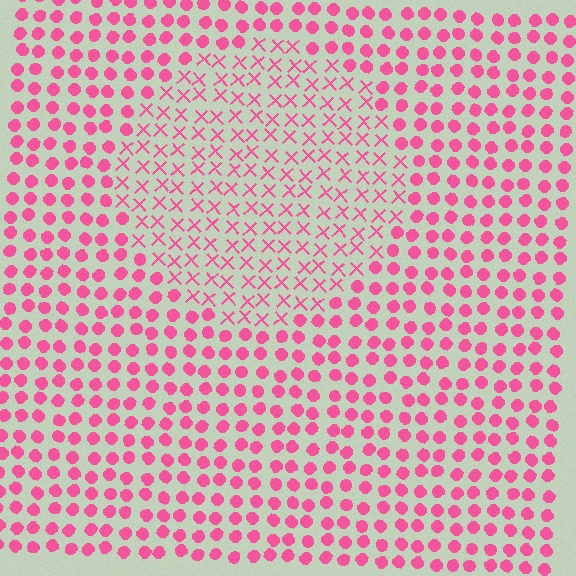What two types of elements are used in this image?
The image uses X marks inside the circle region and circles outside it.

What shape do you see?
I see a circle.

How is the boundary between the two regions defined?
The boundary is defined by a change in element shape: X marks inside vs. circles outside. All elements share the same color and spacing.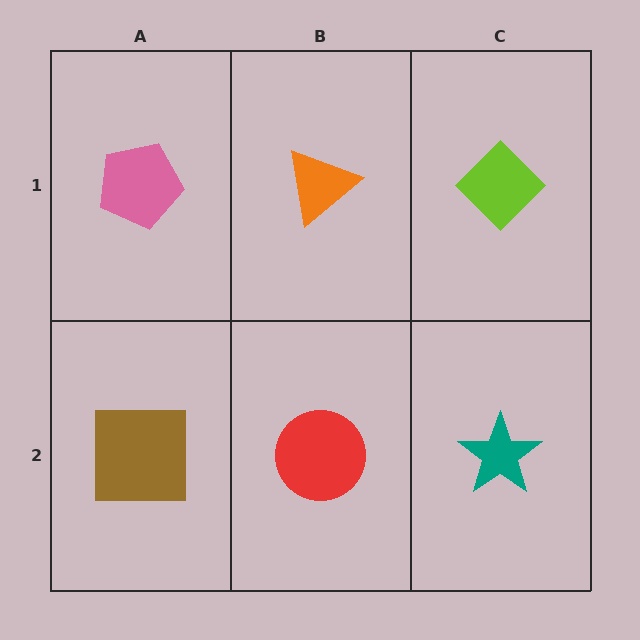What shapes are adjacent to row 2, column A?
A pink pentagon (row 1, column A), a red circle (row 2, column B).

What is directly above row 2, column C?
A lime diamond.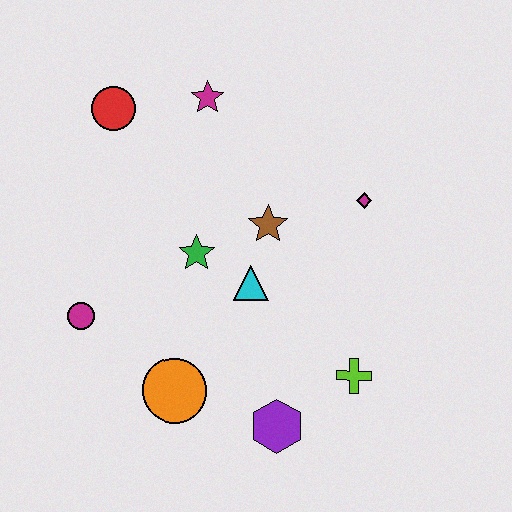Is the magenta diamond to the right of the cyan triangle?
Yes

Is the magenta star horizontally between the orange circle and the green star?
No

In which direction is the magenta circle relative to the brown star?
The magenta circle is to the left of the brown star.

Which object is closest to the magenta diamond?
The brown star is closest to the magenta diamond.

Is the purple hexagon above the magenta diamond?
No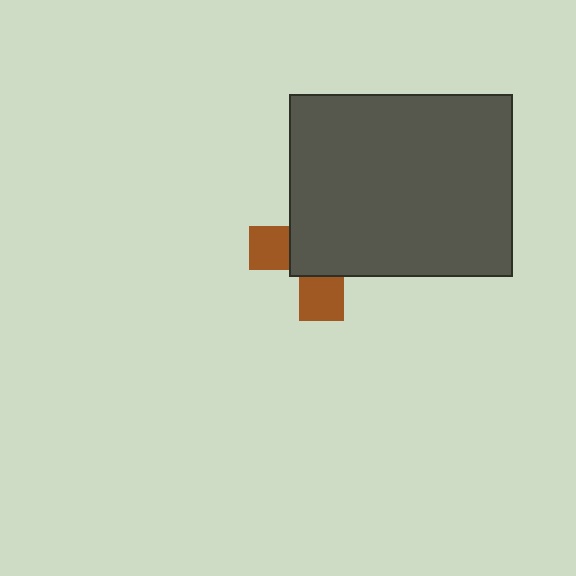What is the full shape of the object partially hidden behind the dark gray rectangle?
The partially hidden object is a brown cross.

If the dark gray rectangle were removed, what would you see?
You would see the complete brown cross.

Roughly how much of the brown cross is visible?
A small part of it is visible (roughly 34%).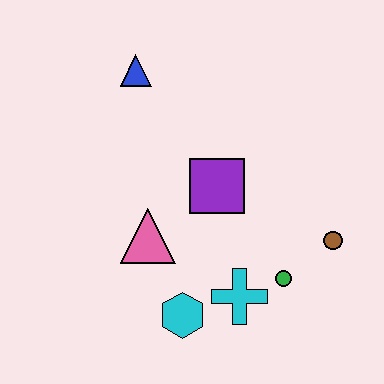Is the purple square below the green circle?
No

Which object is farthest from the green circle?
The blue triangle is farthest from the green circle.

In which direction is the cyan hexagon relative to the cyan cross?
The cyan hexagon is to the left of the cyan cross.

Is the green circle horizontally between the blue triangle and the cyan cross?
No